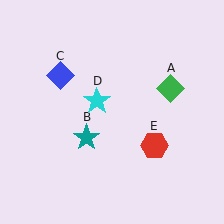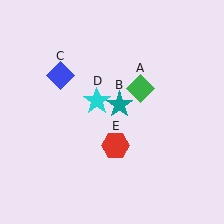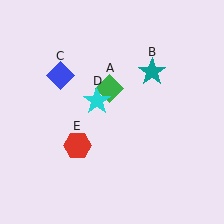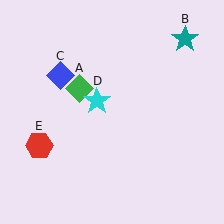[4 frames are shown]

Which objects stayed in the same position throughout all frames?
Blue diamond (object C) and cyan star (object D) remained stationary.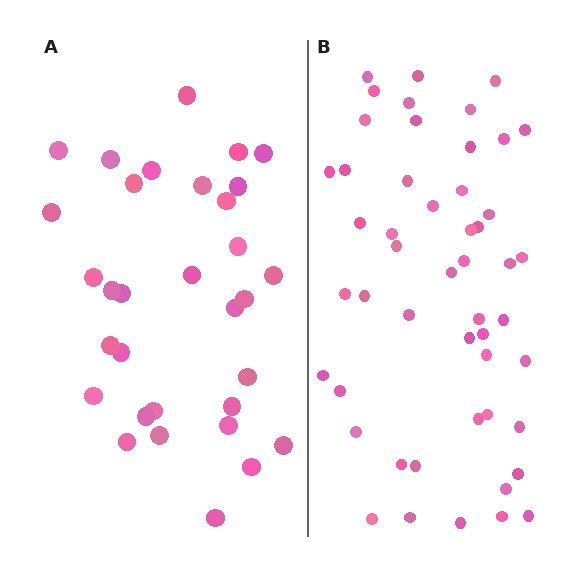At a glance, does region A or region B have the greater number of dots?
Region B (the right region) has more dots.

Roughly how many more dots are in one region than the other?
Region B has approximately 20 more dots than region A.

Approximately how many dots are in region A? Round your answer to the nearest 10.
About 30 dots. (The exact count is 32, which rounds to 30.)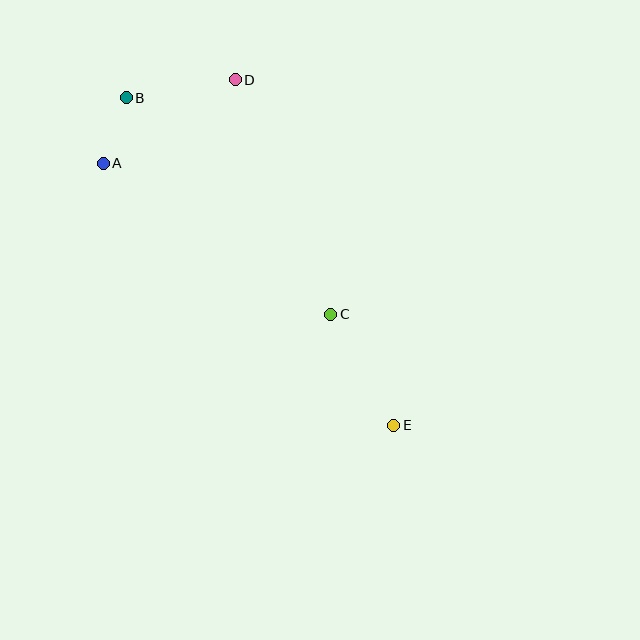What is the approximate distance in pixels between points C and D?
The distance between C and D is approximately 253 pixels.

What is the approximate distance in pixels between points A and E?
The distance between A and E is approximately 391 pixels.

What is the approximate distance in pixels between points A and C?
The distance between A and C is approximately 273 pixels.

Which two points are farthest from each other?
Points B and E are farthest from each other.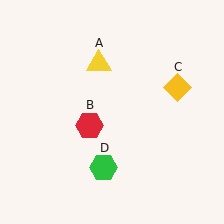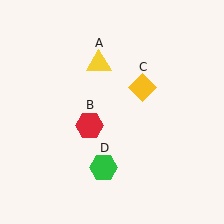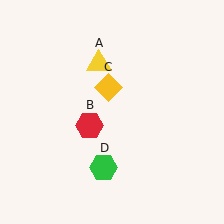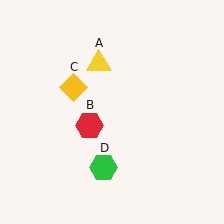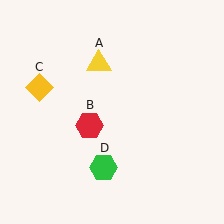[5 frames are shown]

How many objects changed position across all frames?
1 object changed position: yellow diamond (object C).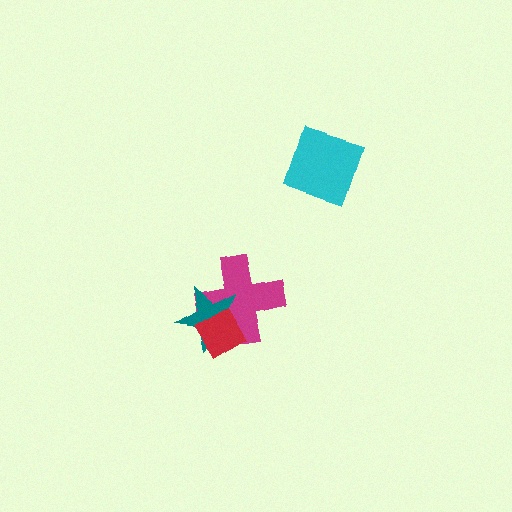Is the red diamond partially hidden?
No, no other shape covers it.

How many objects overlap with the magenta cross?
2 objects overlap with the magenta cross.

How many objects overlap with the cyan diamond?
0 objects overlap with the cyan diamond.